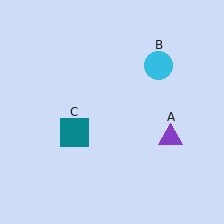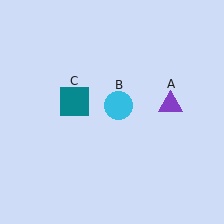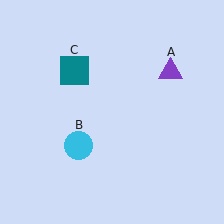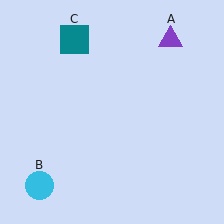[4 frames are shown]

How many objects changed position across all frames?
3 objects changed position: purple triangle (object A), cyan circle (object B), teal square (object C).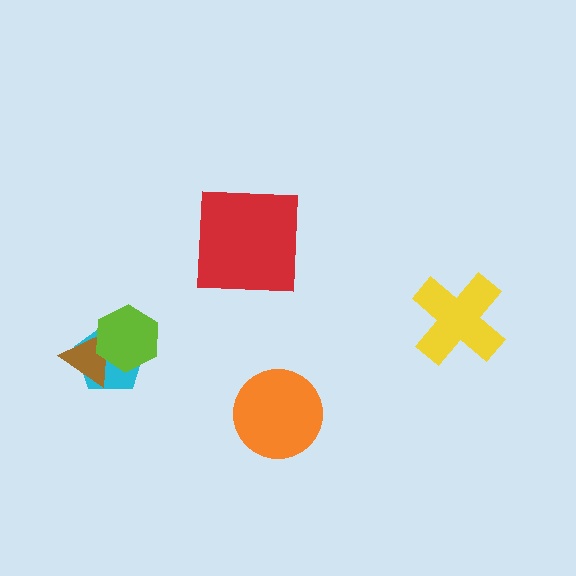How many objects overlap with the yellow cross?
0 objects overlap with the yellow cross.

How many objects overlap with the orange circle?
0 objects overlap with the orange circle.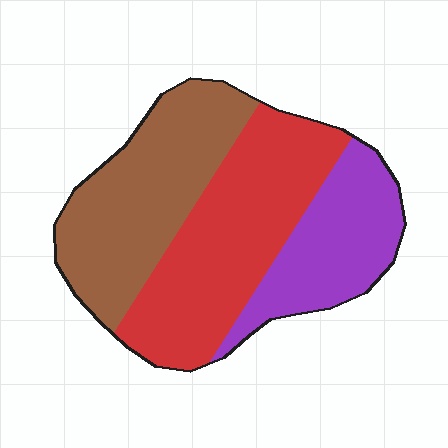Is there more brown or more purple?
Brown.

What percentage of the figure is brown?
Brown takes up about three eighths (3/8) of the figure.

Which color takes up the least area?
Purple, at roughly 25%.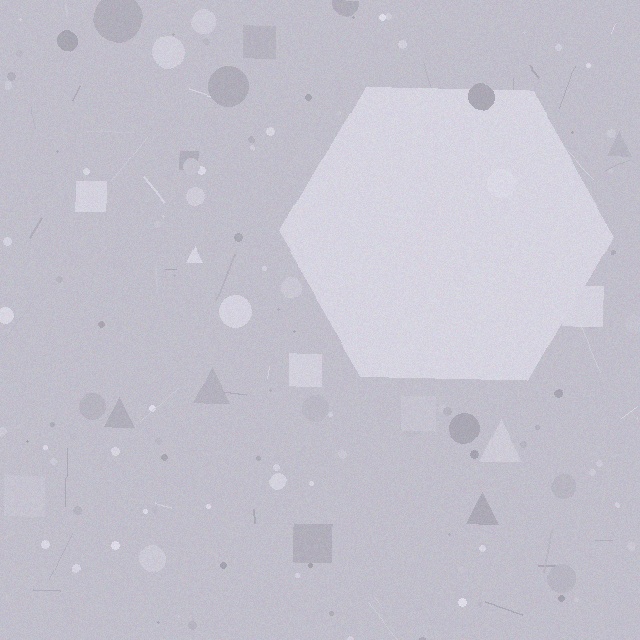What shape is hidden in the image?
A hexagon is hidden in the image.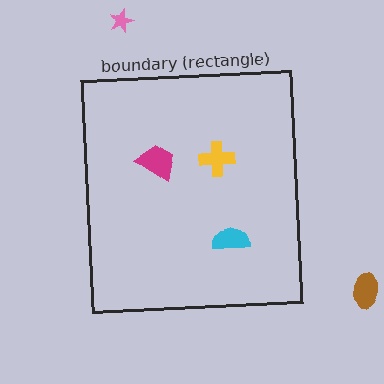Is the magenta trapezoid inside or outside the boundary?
Inside.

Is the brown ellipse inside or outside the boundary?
Outside.